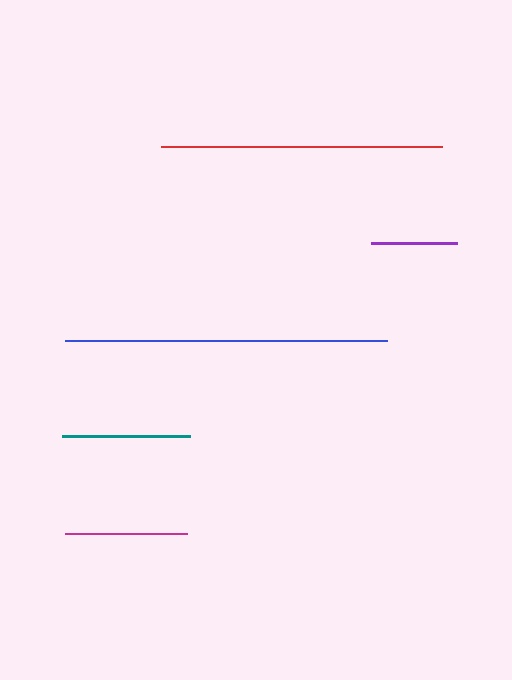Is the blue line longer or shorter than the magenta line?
The blue line is longer than the magenta line.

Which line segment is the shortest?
The purple line is the shortest at approximately 86 pixels.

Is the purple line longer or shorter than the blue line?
The blue line is longer than the purple line.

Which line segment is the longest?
The blue line is the longest at approximately 322 pixels.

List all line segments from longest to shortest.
From longest to shortest: blue, red, teal, magenta, purple.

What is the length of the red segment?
The red segment is approximately 281 pixels long.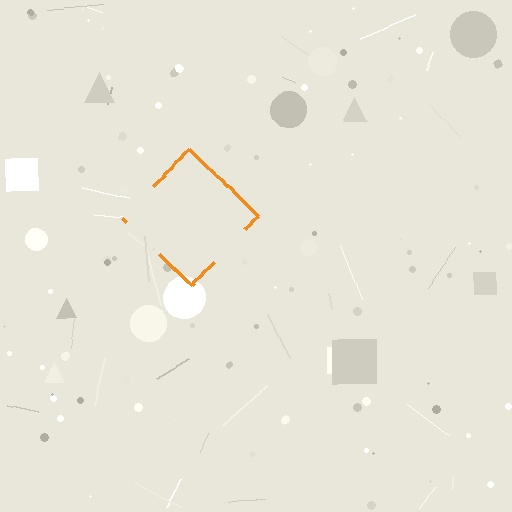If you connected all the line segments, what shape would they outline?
They would outline a diamond.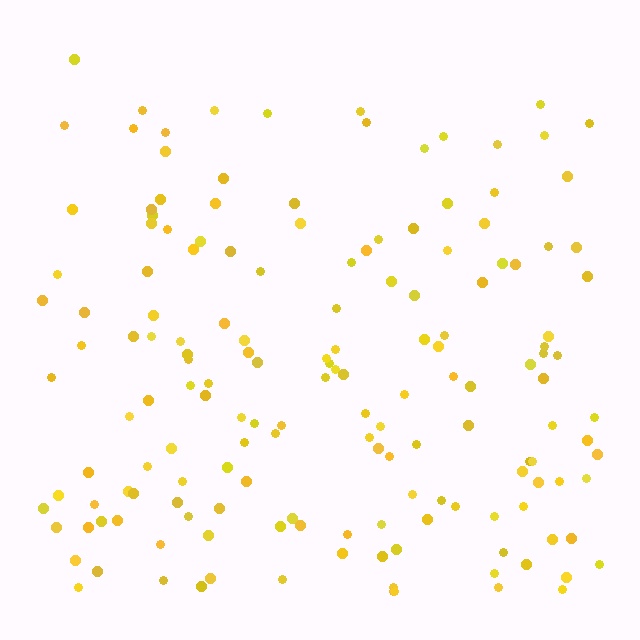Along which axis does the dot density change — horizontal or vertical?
Vertical.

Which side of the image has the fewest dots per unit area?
The top.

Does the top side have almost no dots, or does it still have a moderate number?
Still a moderate number, just noticeably fewer than the bottom.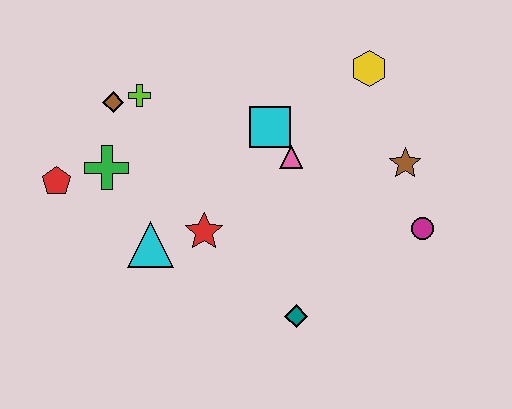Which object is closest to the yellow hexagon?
The brown star is closest to the yellow hexagon.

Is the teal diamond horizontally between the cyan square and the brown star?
Yes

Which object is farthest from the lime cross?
The magenta circle is farthest from the lime cross.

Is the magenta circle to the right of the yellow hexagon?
Yes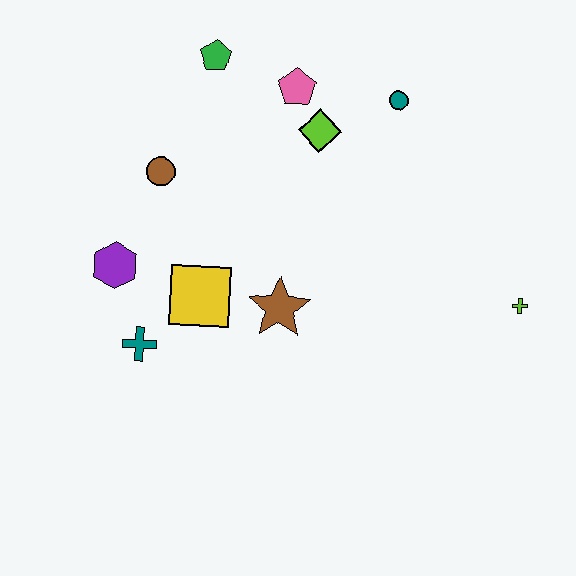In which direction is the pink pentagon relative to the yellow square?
The pink pentagon is above the yellow square.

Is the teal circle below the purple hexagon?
No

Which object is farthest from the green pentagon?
The lime cross is farthest from the green pentagon.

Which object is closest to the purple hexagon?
The teal cross is closest to the purple hexagon.